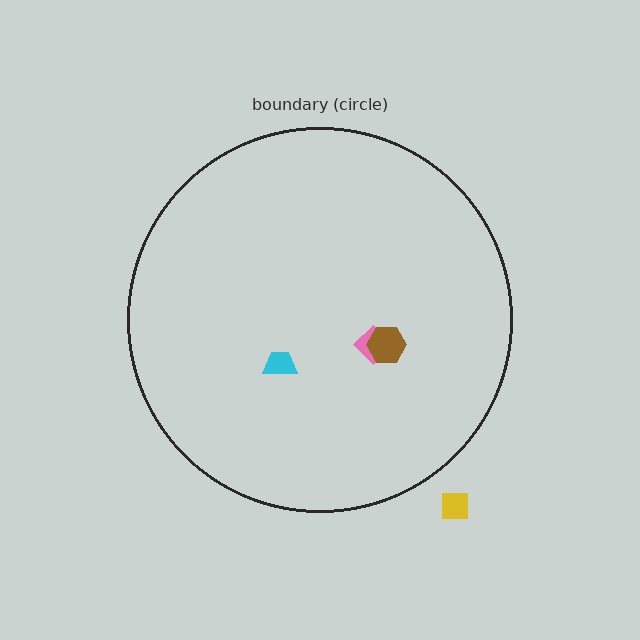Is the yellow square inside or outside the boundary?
Outside.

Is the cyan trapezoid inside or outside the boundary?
Inside.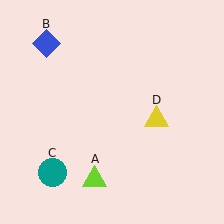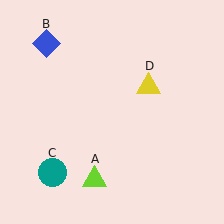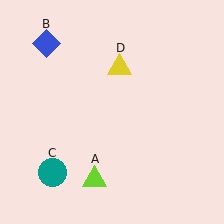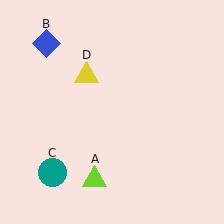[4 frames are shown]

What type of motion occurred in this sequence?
The yellow triangle (object D) rotated counterclockwise around the center of the scene.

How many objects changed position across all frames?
1 object changed position: yellow triangle (object D).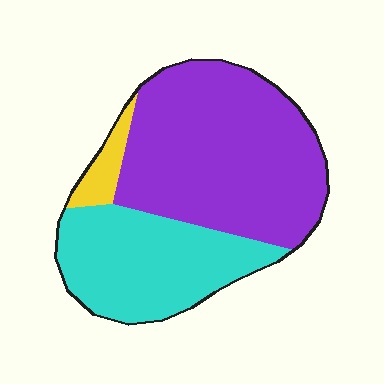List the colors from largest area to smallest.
From largest to smallest: purple, cyan, yellow.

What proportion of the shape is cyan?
Cyan takes up about one third (1/3) of the shape.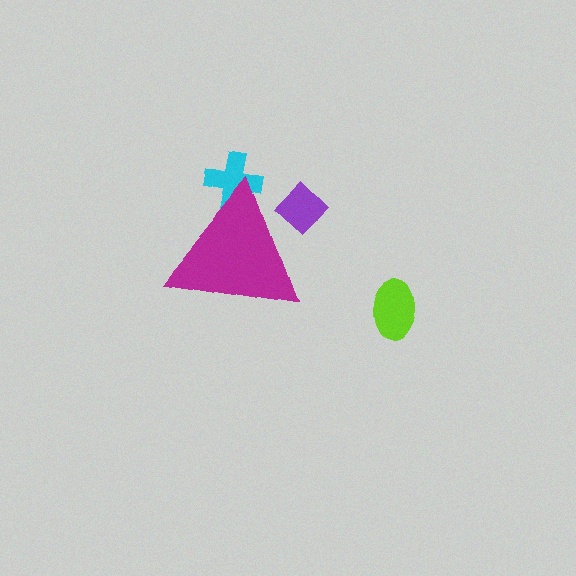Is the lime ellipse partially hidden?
No, the lime ellipse is fully visible.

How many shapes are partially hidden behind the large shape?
2 shapes are partially hidden.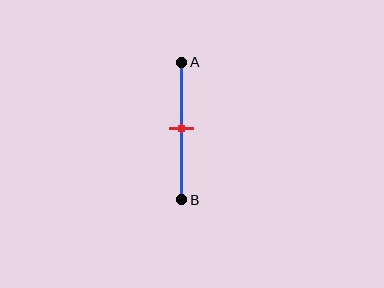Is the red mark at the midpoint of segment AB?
Yes, the mark is approximately at the midpoint.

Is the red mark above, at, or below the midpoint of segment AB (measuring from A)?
The red mark is approximately at the midpoint of segment AB.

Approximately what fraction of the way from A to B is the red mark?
The red mark is approximately 50% of the way from A to B.